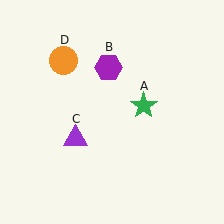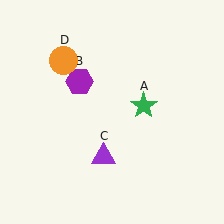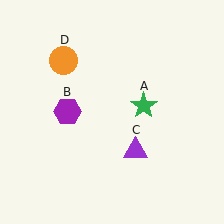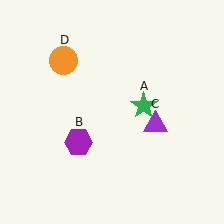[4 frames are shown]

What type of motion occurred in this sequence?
The purple hexagon (object B), purple triangle (object C) rotated counterclockwise around the center of the scene.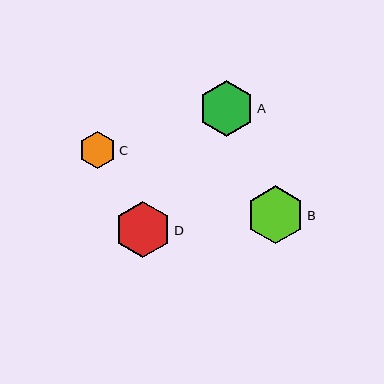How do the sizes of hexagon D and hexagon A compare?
Hexagon D and hexagon A are approximately the same size.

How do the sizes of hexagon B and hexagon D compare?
Hexagon B and hexagon D are approximately the same size.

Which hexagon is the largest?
Hexagon B is the largest with a size of approximately 58 pixels.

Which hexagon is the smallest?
Hexagon C is the smallest with a size of approximately 37 pixels.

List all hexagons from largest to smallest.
From largest to smallest: B, D, A, C.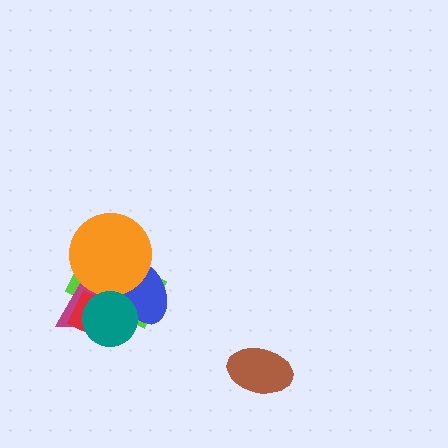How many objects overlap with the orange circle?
3 objects overlap with the orange circle.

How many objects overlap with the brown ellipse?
0 objects overlap with the brown ellipse.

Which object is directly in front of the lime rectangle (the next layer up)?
The blue ellipse is directly in front of the lime rectangle.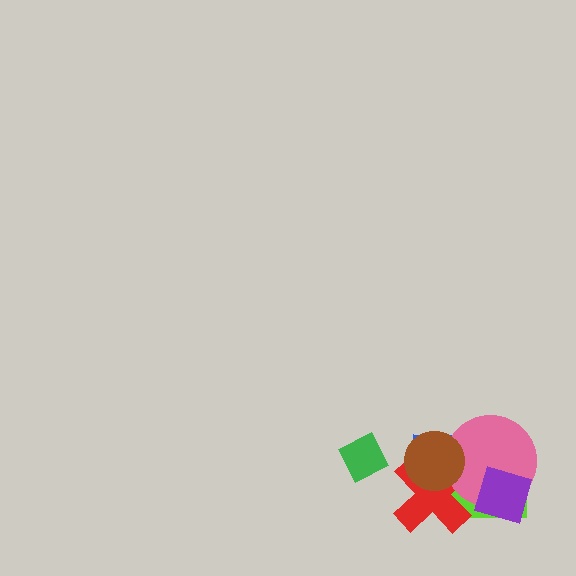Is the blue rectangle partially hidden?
Yes, it is partially covered by another shape.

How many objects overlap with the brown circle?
3 objects overlap with the brown circle.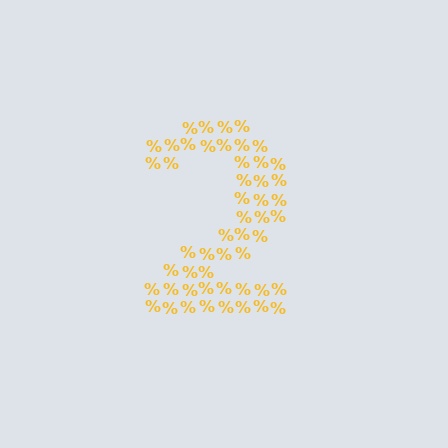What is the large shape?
The large shape is the digit 2.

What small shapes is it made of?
It is made of small percent signs.